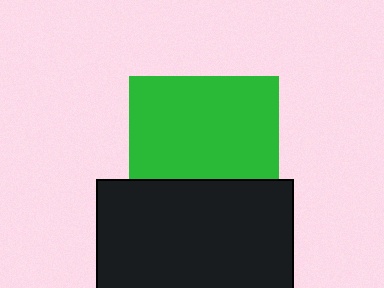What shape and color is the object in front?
The object in front is a black rectangle.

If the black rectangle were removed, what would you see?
You would see the complete green square.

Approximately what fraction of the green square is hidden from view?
Roughly 31% of the green square is hidden behind the black rectangle.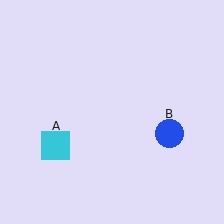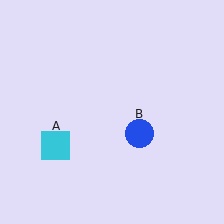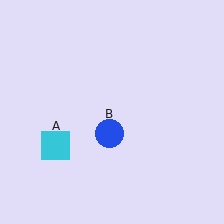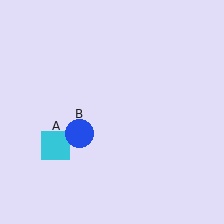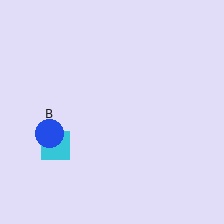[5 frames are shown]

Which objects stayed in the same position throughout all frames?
Cyan square (object A) remained stationary.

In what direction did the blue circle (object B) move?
The blue circle (object B) moved left.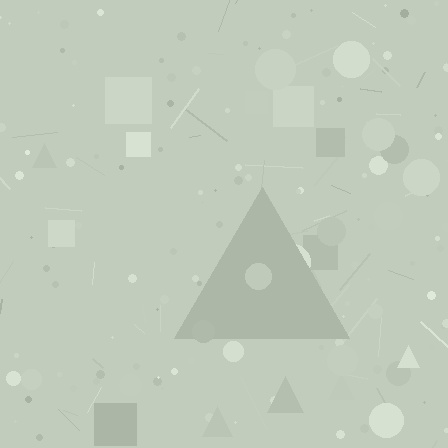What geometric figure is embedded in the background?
A triangle is embedded in the background.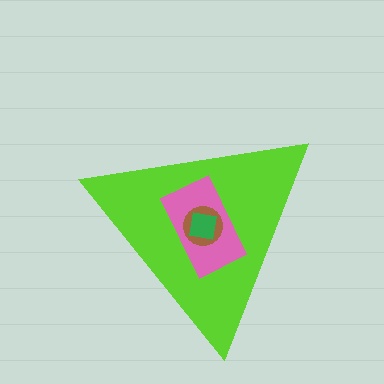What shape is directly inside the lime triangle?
The pink rectangle.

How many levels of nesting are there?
4.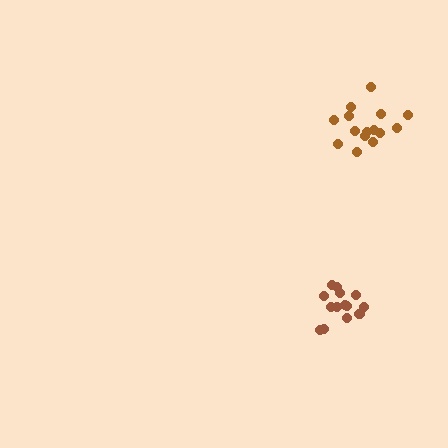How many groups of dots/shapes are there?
There are 2 groups.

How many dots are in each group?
Group 1: 15 dots, Group 2: 14 dots (29 total).